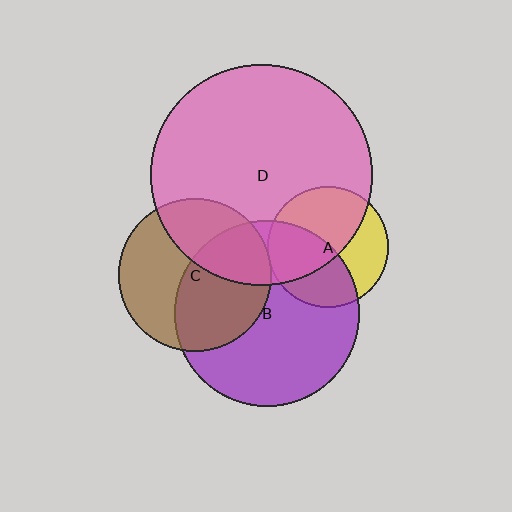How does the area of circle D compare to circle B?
Approximately 1.4 times.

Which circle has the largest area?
Circle D (pink).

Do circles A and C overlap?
Yes.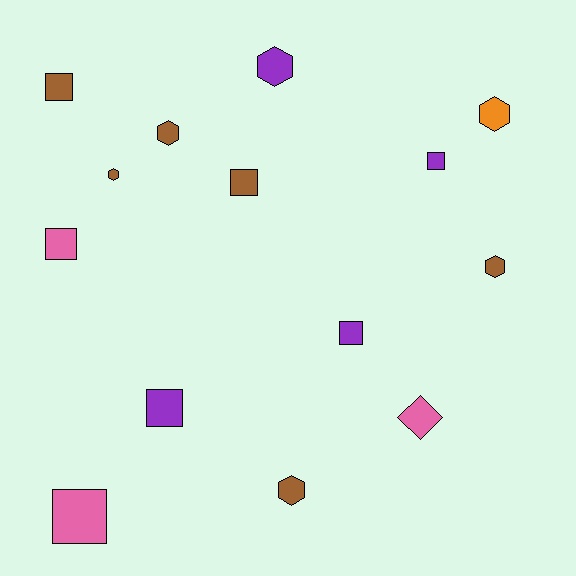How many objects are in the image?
There are 14 objects.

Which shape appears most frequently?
Square, with 7 objects.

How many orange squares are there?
There are no orange squares.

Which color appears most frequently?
Brown, with 6 objects.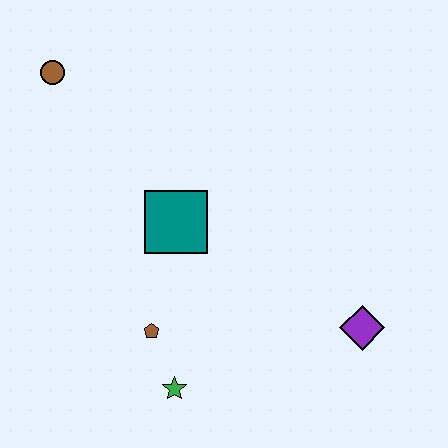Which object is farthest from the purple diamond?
The brown circle is farthest from the purple diamond.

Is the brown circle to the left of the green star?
Yes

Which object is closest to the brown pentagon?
The green star is closest to the brown pentagon.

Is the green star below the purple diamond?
Yes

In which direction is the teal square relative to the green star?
The teal square is above the green star.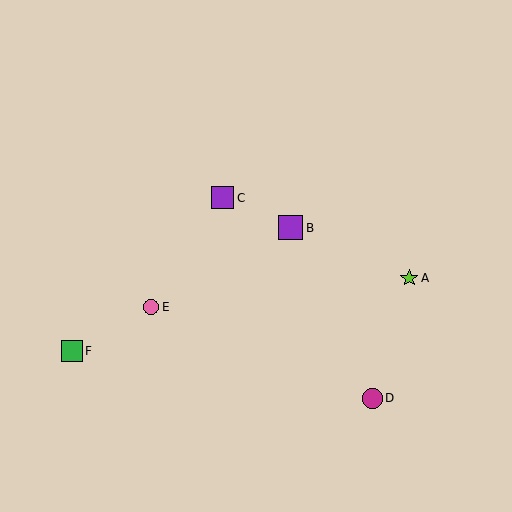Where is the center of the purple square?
The center of the purple square is at (291, 228).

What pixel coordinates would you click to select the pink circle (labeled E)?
Click at (151, 307) to select the pink circle E.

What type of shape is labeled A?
Shape A is a lime star.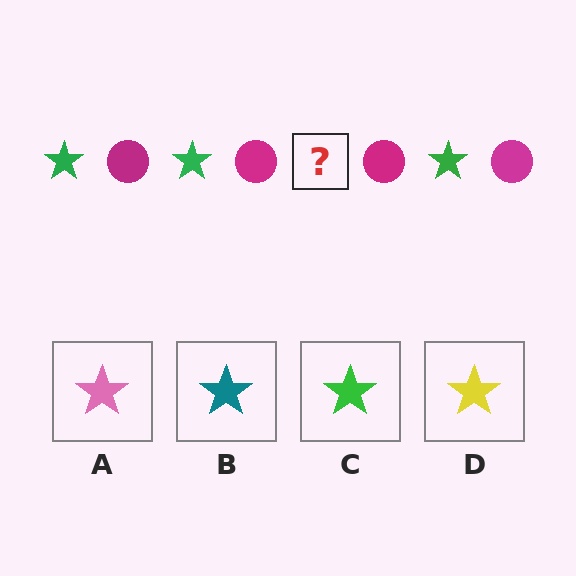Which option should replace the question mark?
Option C.